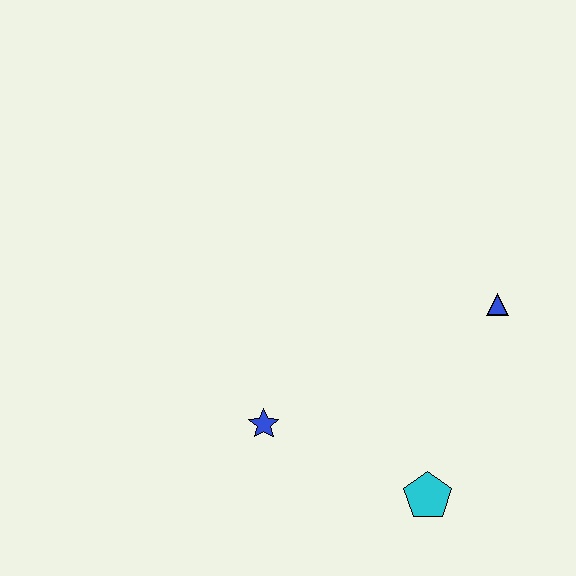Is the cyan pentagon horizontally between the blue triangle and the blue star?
Yes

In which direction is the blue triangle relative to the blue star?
The blue triangle is to the right of the blue star.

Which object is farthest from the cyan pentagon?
The blue triangle is farthest from the cyan pentagon.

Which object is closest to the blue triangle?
The cyan pentagon is closest to the blue triangle.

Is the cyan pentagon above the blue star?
No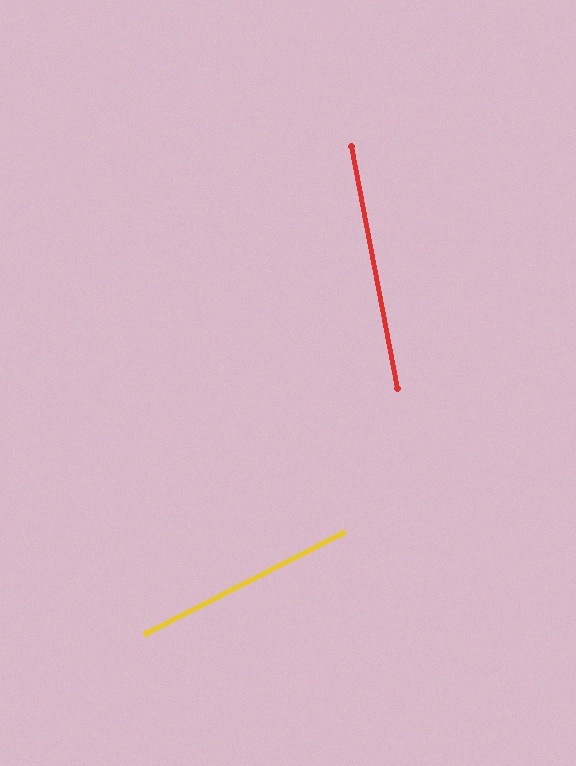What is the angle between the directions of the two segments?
Approximately 74 degrees.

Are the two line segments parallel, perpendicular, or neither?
Neither parallel nor perpendicular — they differ by about 74°.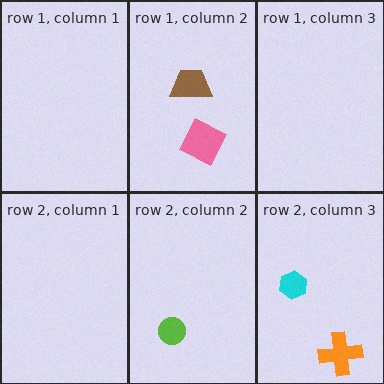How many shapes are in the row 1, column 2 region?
2.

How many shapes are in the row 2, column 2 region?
1.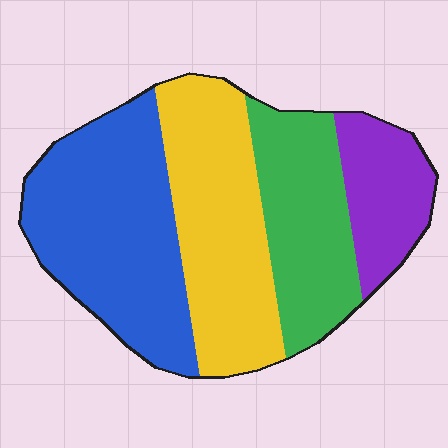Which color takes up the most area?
Blue, at roughly 35%.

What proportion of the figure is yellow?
Yellow takes up about one third (1/3) of the figure.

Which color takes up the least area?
Purple, at roughly 15%.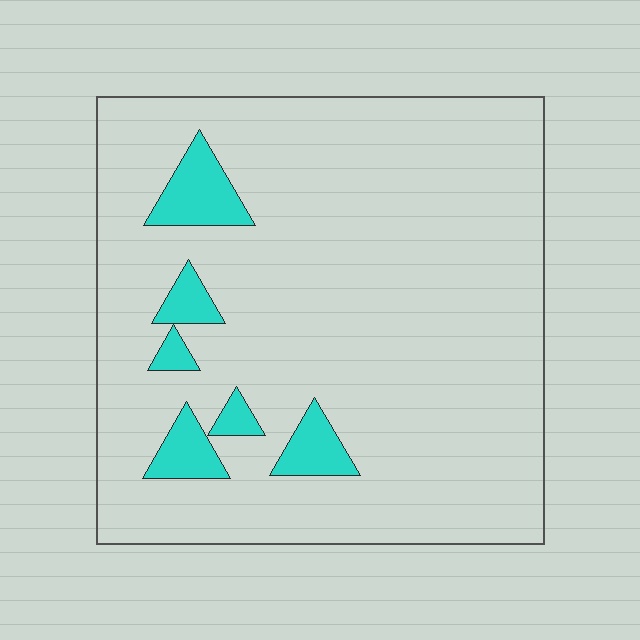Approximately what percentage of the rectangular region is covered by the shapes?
Approximately 10%.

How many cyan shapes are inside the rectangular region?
6.